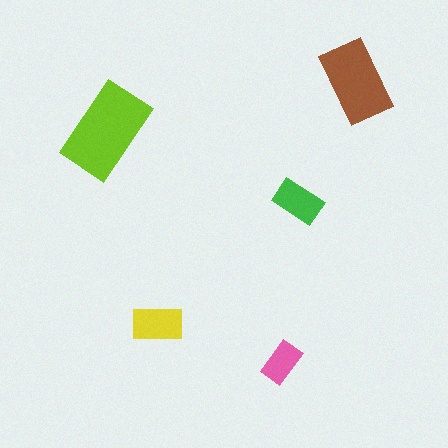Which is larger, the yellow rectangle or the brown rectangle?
The brown one.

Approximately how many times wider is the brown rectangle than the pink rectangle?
About 2 times wider.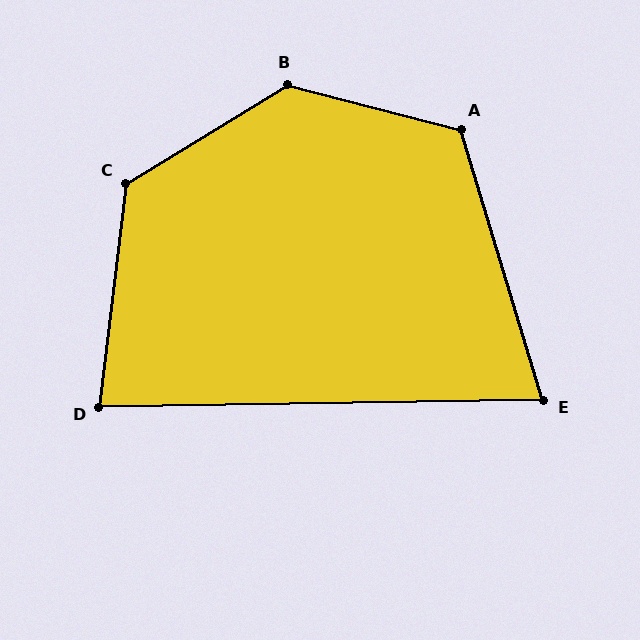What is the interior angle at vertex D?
Approximately 82 degrees (acute).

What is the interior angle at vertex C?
Approximately 128 degrees (obtuse).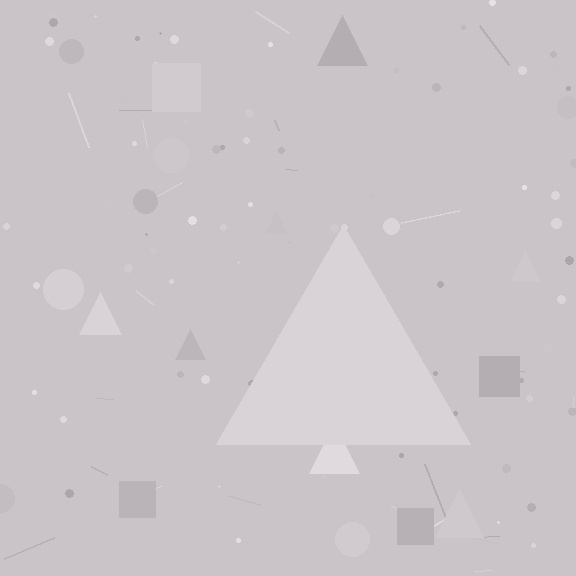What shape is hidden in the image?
A triangle is hidden in the image.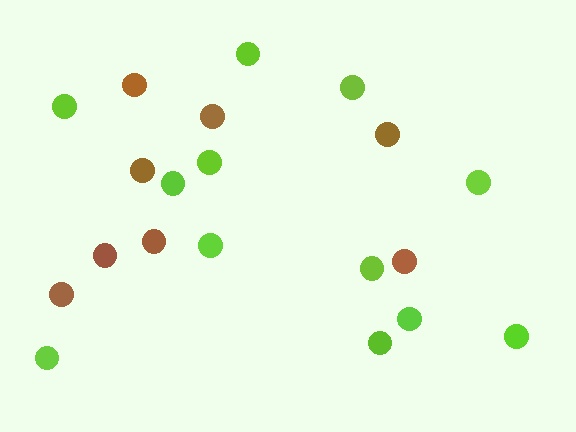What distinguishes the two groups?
There are 2 groups: one group of brown circles (8) and one group of lime circles (12).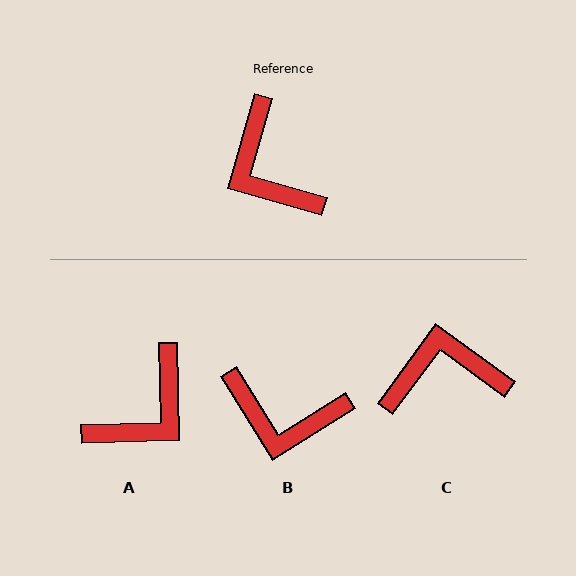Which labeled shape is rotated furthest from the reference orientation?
C, about 110 degrees away.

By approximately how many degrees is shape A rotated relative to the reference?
Approximately 107 degrees counter-clockwise.